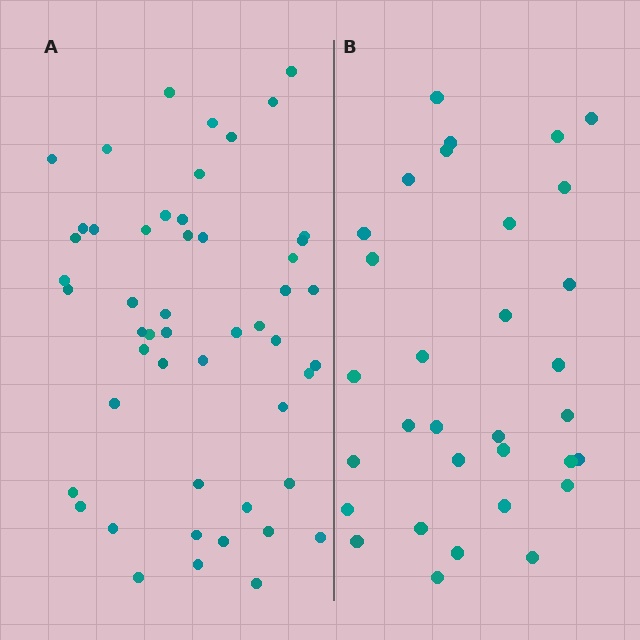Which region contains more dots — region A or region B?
Region A (the left region) has more dots.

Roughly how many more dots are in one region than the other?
Region A has approximately 20 more dots than region B.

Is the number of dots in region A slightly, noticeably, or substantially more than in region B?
Region A has substantially more. The ratio is roughly 1.6 to 1.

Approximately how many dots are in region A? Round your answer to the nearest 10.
About 50 dots. (The exact count is 51, which rounds to 50.)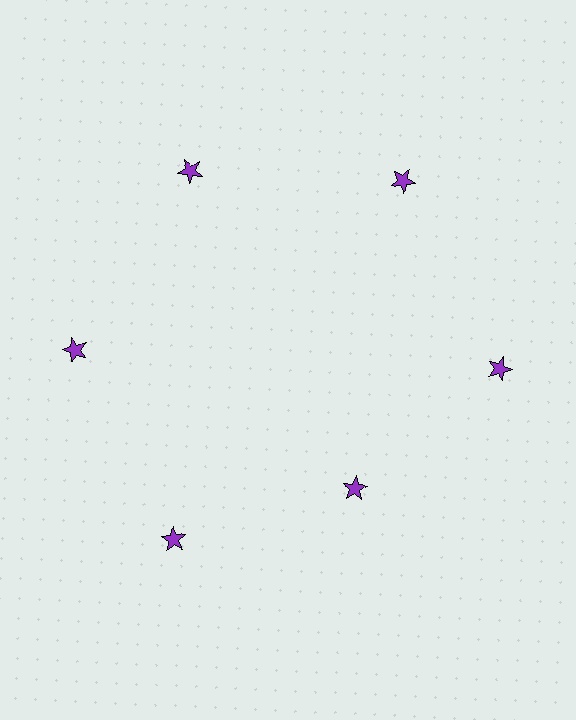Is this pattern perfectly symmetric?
No. The 6 purple stars are arranged in a ring, but one element near the 5 o'clock position is pulled inward toward the center, breaking the 6-fold rotational symmetry.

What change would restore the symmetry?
The symmetry would be restored by moving it outward, back onto the ring so that all 6 stars sit at equal angles and equal distance from the center.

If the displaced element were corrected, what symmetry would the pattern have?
It would have 6-fold rotational symmetry — the pattern would map onto itself every 60 degrees.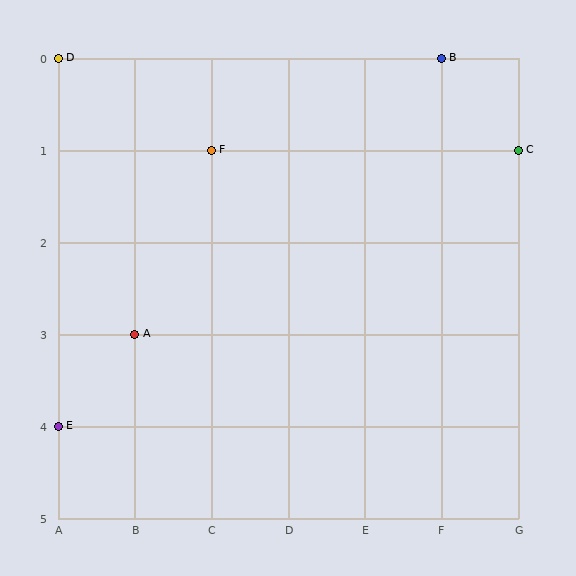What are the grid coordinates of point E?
Point E is at grid coordinates (A, 4).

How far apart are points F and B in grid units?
Points F and B are 3 columns and 1 row apart (about 3.2 grid units diagonally).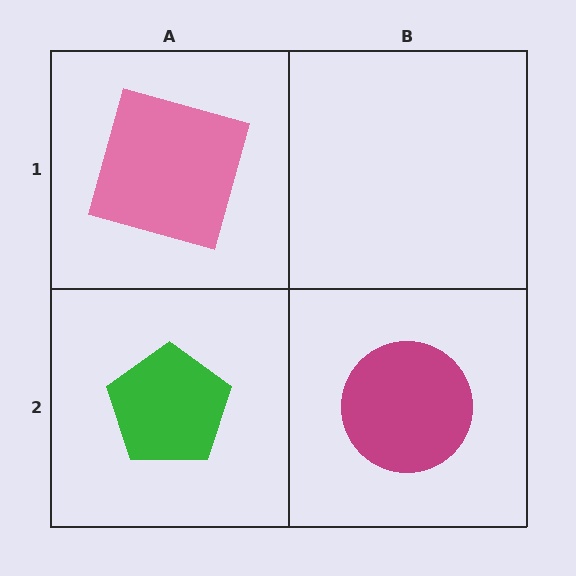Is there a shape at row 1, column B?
No, that cell is empty.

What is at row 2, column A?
A green pentagon.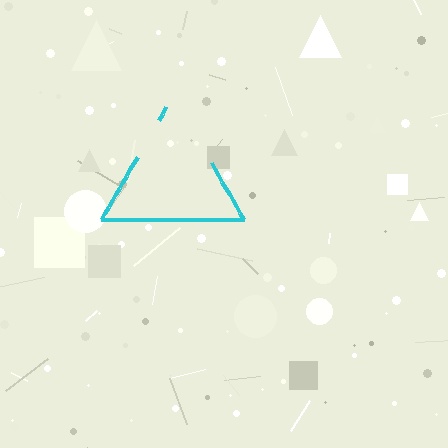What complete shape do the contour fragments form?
The contour fragments form a triangle.